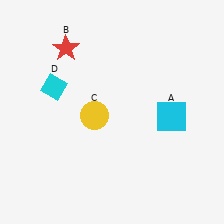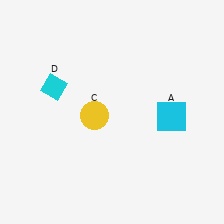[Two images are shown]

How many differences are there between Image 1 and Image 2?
There is 1 difference between the two images.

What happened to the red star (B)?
The red star (B) was removed in Image 2. It was in the top-left area of Image 1.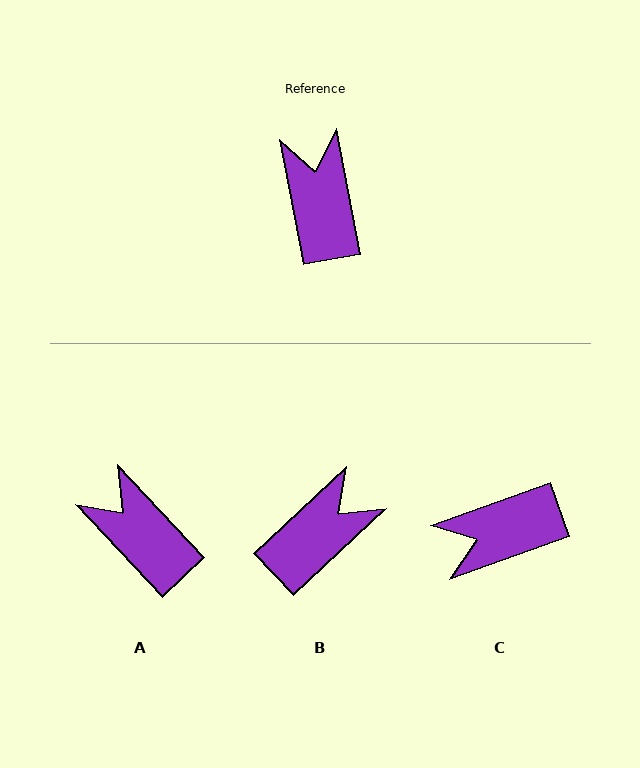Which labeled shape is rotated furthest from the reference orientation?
C, about 99 degrees away.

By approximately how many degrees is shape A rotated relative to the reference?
Approximately 33 degrees counter-clockwise.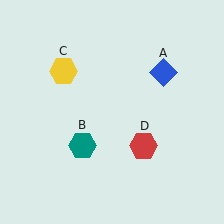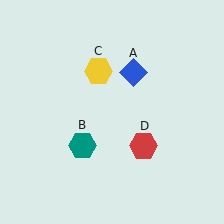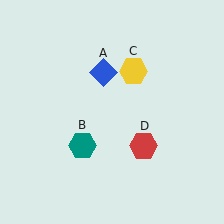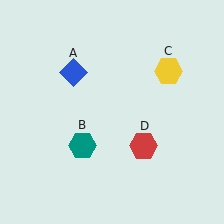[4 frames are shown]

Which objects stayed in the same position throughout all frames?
Teal hexagon (object B) and red hexagon (object D) remained stationary.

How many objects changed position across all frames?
2 objects changed position: blue diamond (object A), yellow hexagon (object C).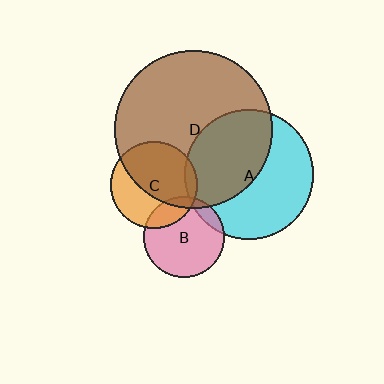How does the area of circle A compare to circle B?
Approximately 2.6 times.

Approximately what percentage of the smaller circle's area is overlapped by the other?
Approximately 50%.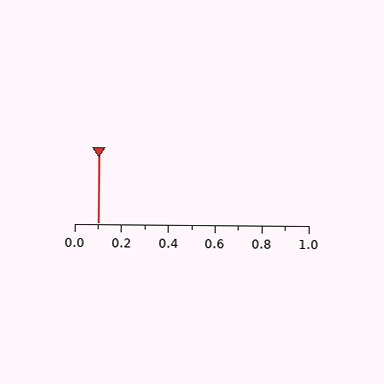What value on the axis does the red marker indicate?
The marker indicates approximately 0.1.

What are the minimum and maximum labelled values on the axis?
The axis runs from 0.0 to 1.0.